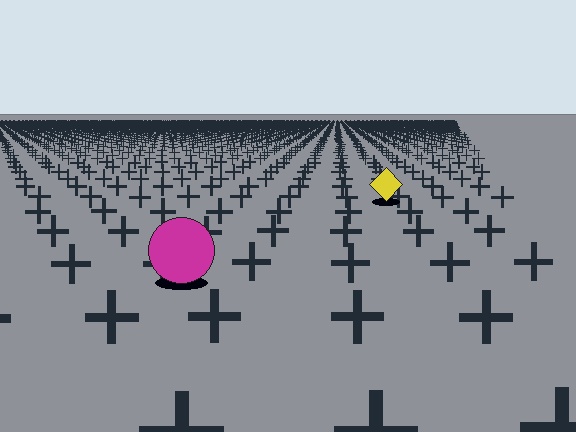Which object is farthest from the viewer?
The yellow diamond is farthest from the viewer. It appears smaller and the ground texture around it is denser.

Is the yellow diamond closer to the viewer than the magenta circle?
No. The magenta circle is closer — you can tell from the texture gradient: the ground texture is coarser near it.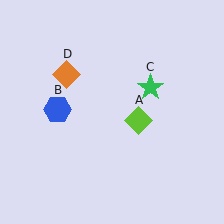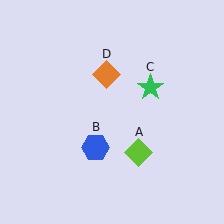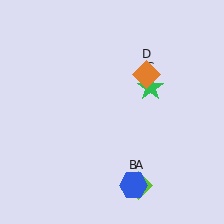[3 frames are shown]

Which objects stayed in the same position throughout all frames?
Green star (object C) remained stationary.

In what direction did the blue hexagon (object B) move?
The blue hexagon (object B) moved down and to the right.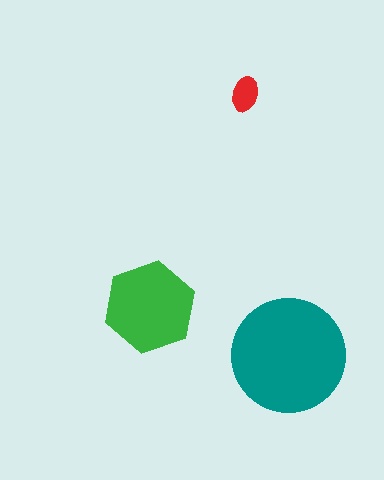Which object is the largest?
The teal circle.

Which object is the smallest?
The red ellipse.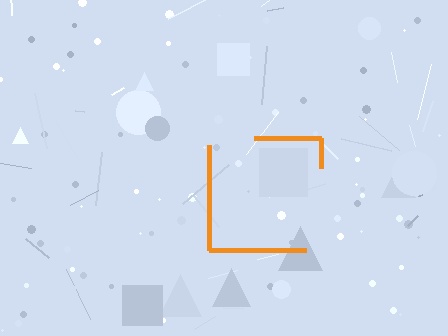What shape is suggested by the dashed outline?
The dashed outline suggests a square.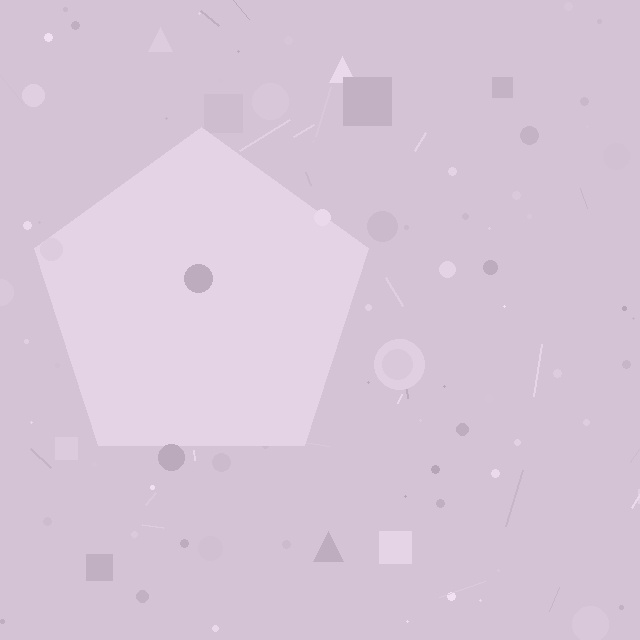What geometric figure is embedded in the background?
A pentagon is embedded in the background.